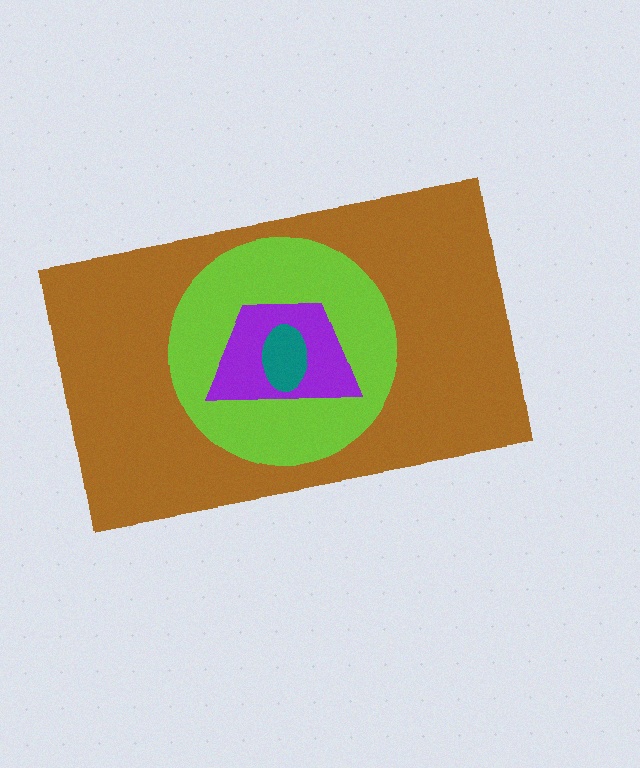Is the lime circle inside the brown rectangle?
Yes.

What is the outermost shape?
The brown rectangle.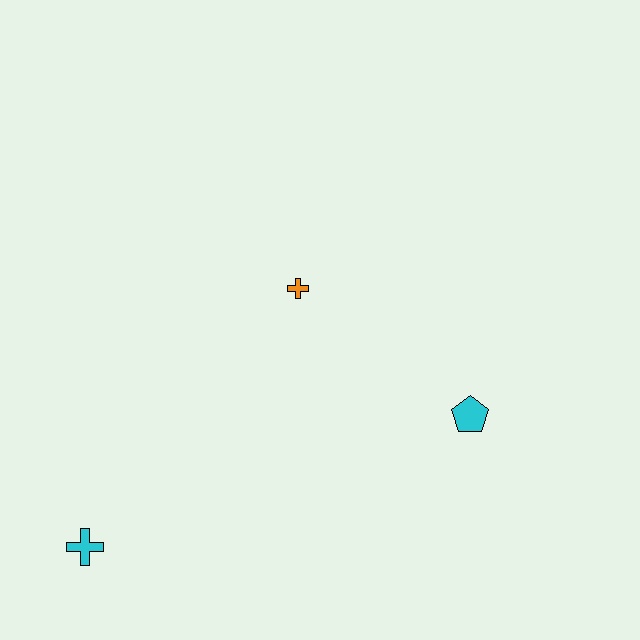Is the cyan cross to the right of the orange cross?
No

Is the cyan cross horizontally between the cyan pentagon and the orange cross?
No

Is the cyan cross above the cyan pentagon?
No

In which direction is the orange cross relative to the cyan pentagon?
The orange cross is to the left of the cyan pentagon.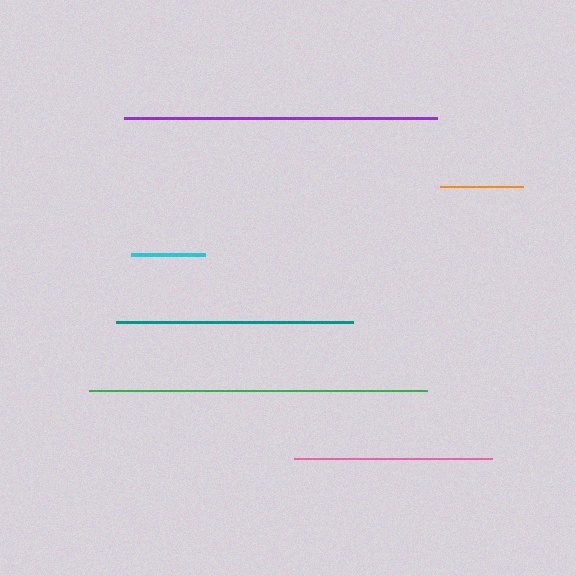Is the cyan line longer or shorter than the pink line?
The pink line is longer than the cyan line.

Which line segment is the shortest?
The cyan line is the shortest at approximately 73 pixels.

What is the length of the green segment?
The green segment is approximately 338 pixels long.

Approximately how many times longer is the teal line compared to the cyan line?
The teal line is approximately 3.2 times the length of the cyan line.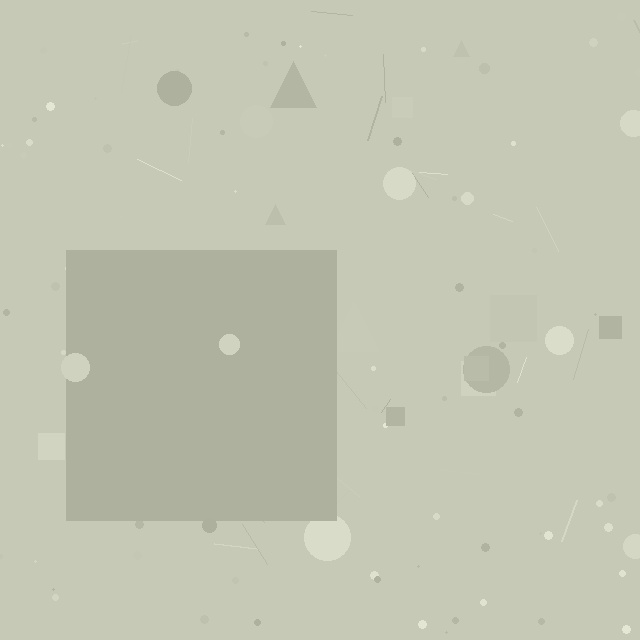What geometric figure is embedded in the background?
A square is embedded in the background.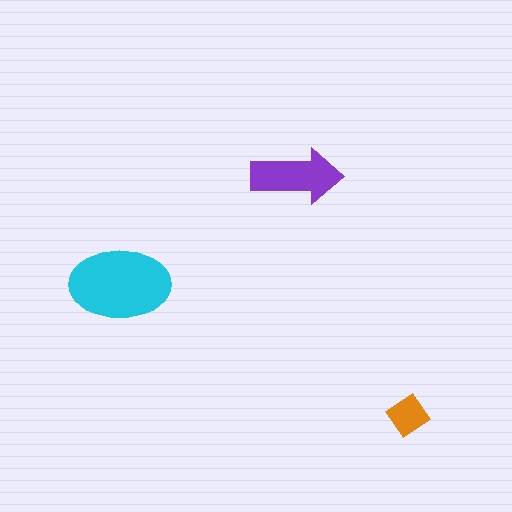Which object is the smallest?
The orange diamond.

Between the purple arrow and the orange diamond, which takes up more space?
The purple arrow.